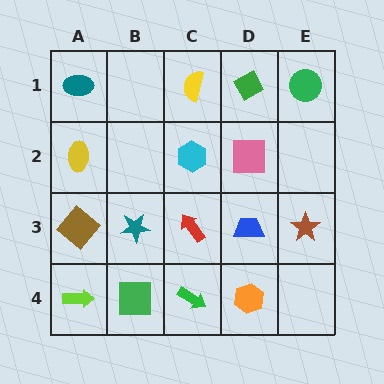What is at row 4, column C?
A green arrow.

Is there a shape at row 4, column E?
No, that cell is empty.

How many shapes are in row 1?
4 shapes.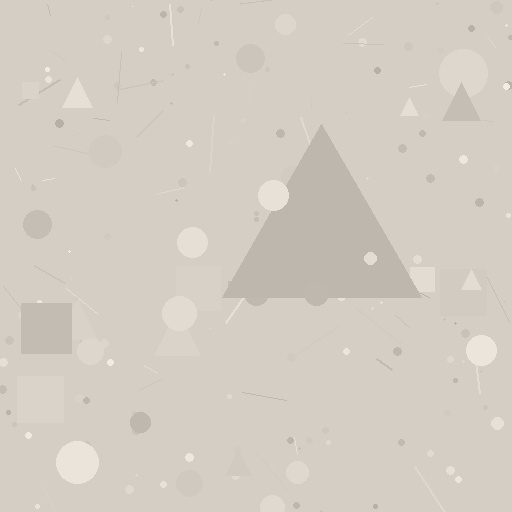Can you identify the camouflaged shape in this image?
The camouflaged shape is a triangle.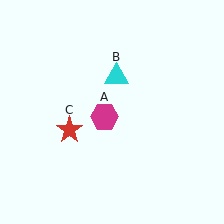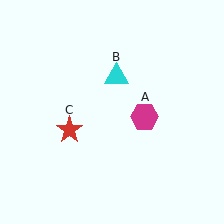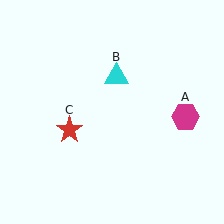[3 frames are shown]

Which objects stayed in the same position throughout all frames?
Cyan triangle (object B) and red star (object C) remained stationary.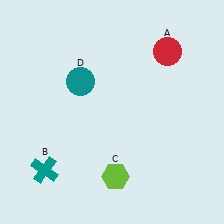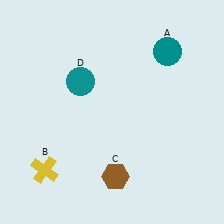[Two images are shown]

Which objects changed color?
A changed from red to teal. B changed from teal to yellow. C changed from lime to brown.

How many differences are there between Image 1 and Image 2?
There are 3 differences between the two images.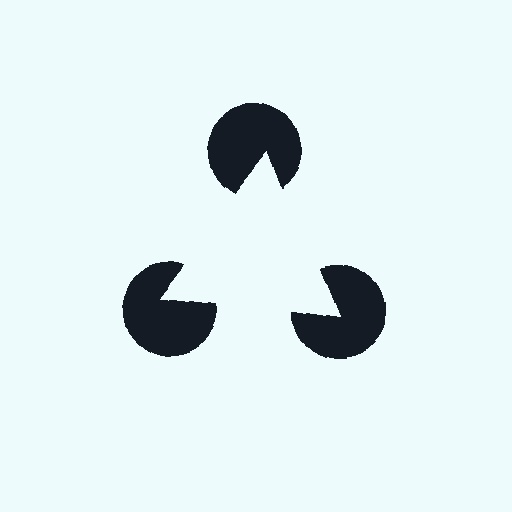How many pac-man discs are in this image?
There are 3 — one at each vertex of the illusory triangle.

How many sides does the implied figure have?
3 sides.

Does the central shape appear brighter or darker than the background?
It typically appears slightly brighter than the background, even though no actual brightness change is drawn.